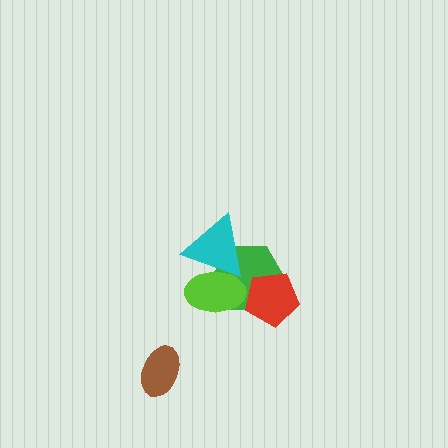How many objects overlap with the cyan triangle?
2 objects overlap with the cyan triangle.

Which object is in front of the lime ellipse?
The cyan triangle is in front of the lime ellipse.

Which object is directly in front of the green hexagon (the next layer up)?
The lime ellipse is directly in front of the green hexagon.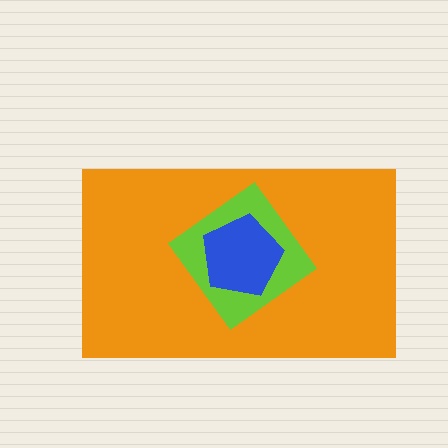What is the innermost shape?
The blue pentagon.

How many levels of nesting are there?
3.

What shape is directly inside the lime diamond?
The blue pentagon.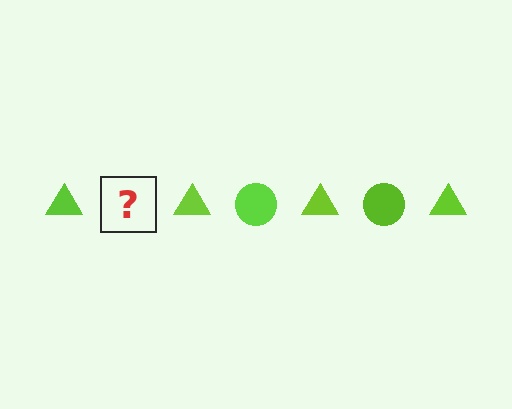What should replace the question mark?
The question mark should be replaced with a lime circle.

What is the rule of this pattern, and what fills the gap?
The rule is that the pattern cycles through triangle, circle shapes in lime. The gap should be filled with a lime circle.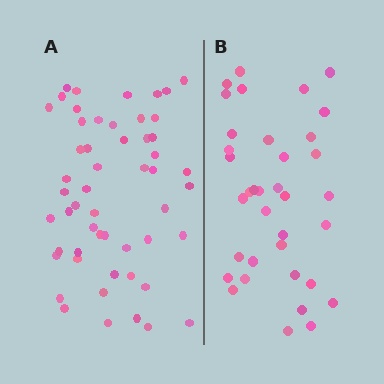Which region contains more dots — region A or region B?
Region A (the left region) has more dots.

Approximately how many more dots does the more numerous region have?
Region A has approximately 15 more dots than region B.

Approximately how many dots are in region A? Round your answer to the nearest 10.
About 50 dots. (The exact count is 53, which rounds to 50.)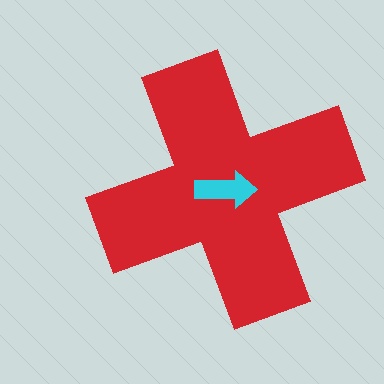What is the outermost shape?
The red cross.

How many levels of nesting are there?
2.